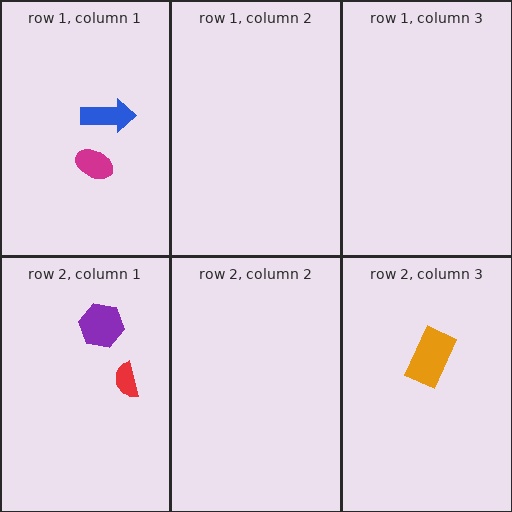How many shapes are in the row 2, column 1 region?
2.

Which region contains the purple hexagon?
The row 2, column 1 region.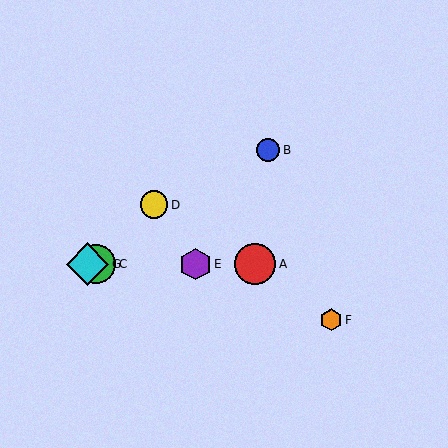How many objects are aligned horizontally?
4 objects (A, C, E, G) are aligned horizontally.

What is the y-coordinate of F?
Object F is at y≈320.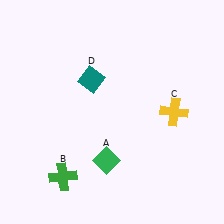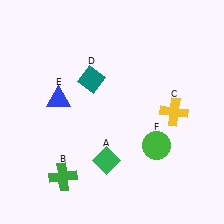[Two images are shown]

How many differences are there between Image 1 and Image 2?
There are 2 differences between the two images.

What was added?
A blue triangle (E), a green circle (F) were added in Image 2.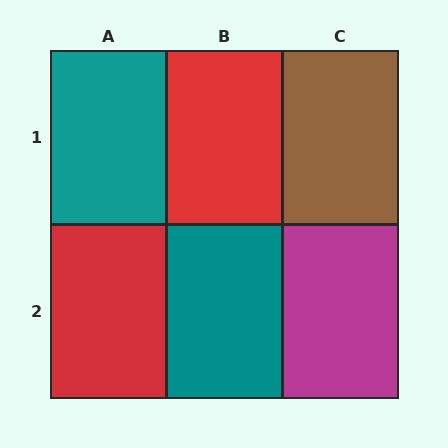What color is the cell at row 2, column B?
Teal.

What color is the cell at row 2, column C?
Magenta.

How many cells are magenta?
1 cell is magenta.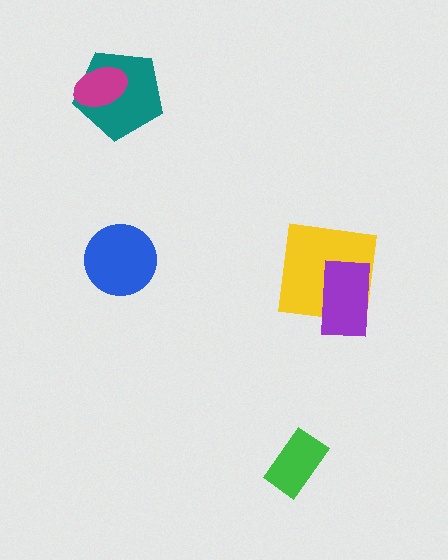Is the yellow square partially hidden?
Yes, it is partially covered by another shape.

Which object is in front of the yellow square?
The purple rectangle is in front of the yellow square.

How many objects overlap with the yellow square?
1 object overlaps with the yellow square.